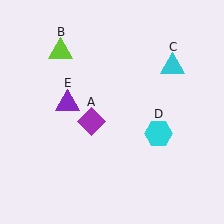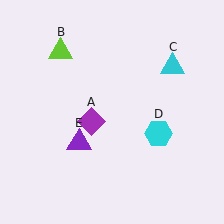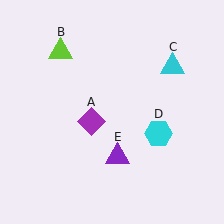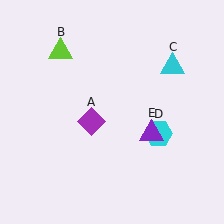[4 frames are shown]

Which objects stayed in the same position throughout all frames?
Purple diamond (object A) and lime triangle (object B) and cyan triangle (object C) and cyan hexagon (object D) remained stationary.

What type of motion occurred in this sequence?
The purple triangle (object E) rotated counterclockwise around the center of the scene.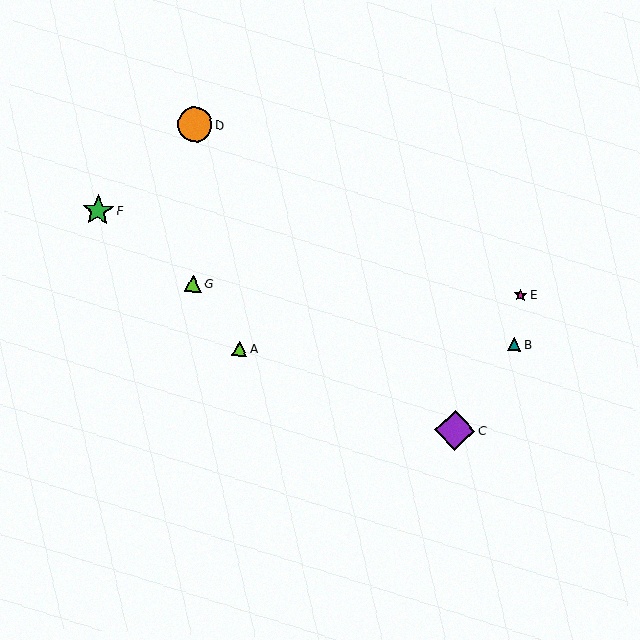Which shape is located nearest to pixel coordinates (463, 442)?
The purple diamond (labeled C) at (455, 430) is nearest to that location.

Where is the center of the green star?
The center of the green star is at (98, 210).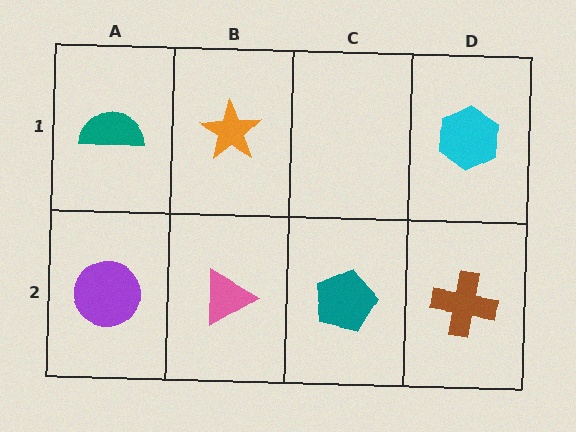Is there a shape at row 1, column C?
No, that cell is empty.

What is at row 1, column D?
A cyan hexagon.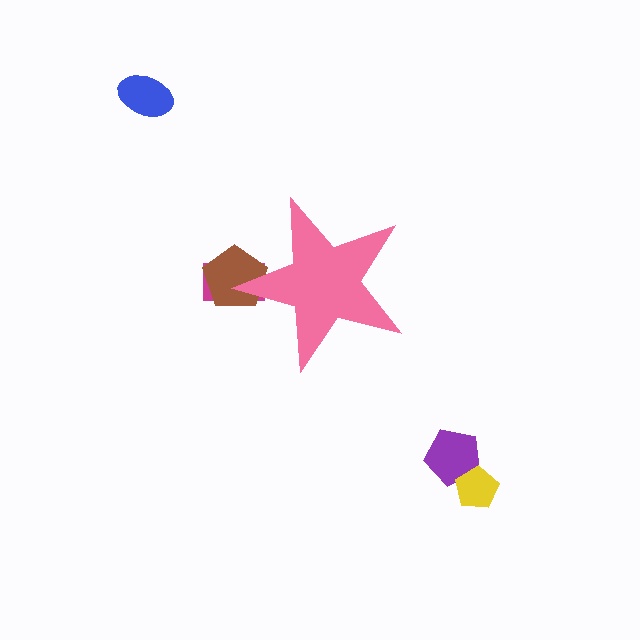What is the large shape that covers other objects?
A pink star.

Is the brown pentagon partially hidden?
Yes, the brown pentagon is partially hidden behind the pink star.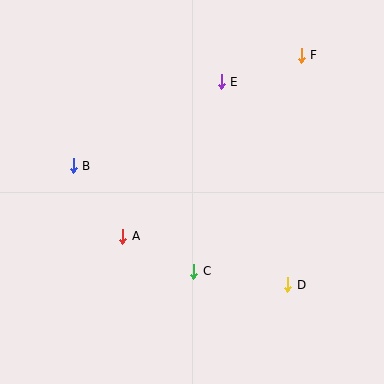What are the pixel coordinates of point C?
Point C is at (194, 271).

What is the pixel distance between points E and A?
The distance between E and A is 183 pixels.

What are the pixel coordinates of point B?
Point B is at (73, 166).